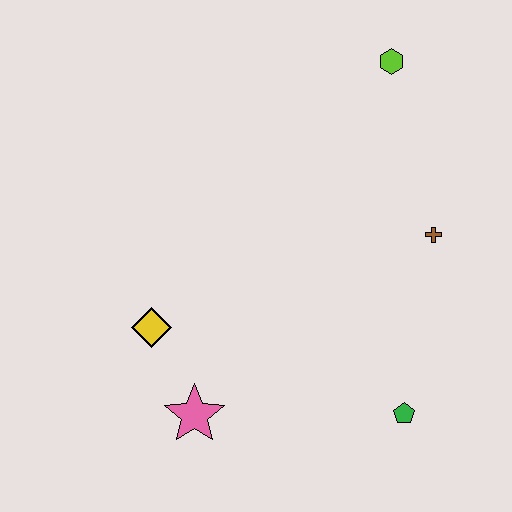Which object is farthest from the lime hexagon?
The pink star is farthest from the lime hexagon.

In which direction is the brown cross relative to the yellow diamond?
The brown cross is to the right of the yellow diamond.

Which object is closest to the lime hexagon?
The brown cross is closest to the lime hexagon.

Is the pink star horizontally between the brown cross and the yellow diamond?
Yes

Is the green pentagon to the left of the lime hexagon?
No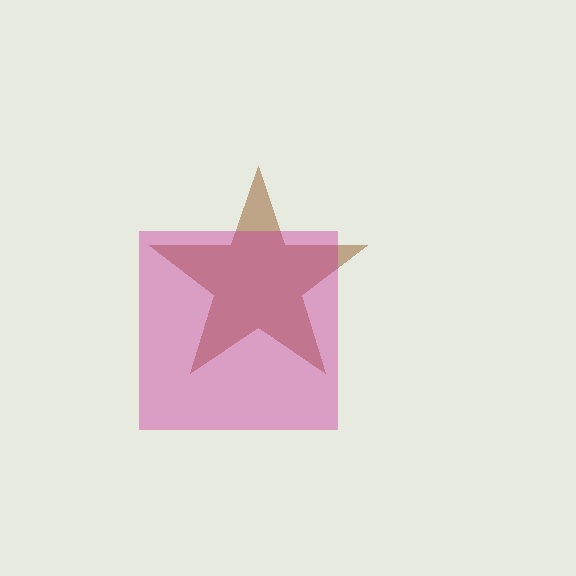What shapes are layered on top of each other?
The layered shapes are: a brown star, a magenta square.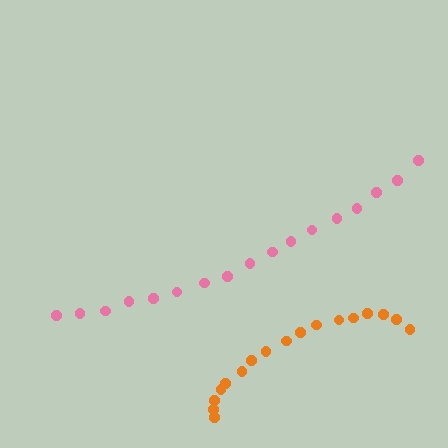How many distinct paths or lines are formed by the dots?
There are 2 distinct paths.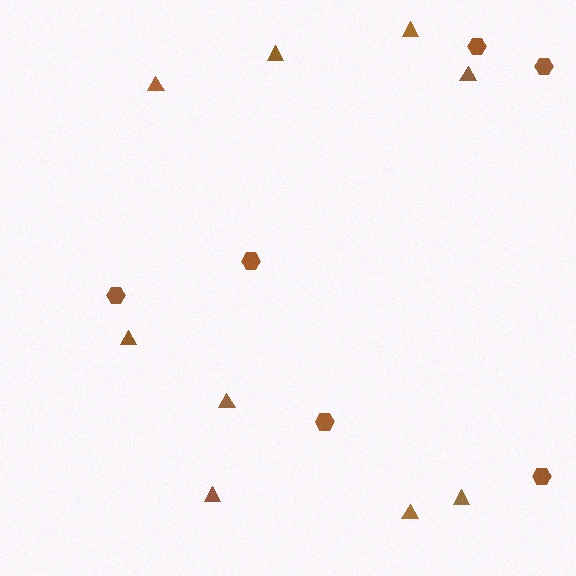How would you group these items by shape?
There are 2 groups: one group of triangles (9) and one group of hexagons (6).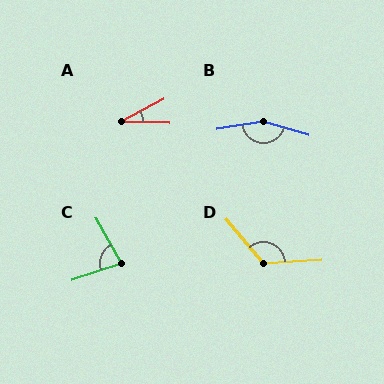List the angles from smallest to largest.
A (30°), C (79°), D (127°), B (154°).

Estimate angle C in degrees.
Approximately 79 degrees.